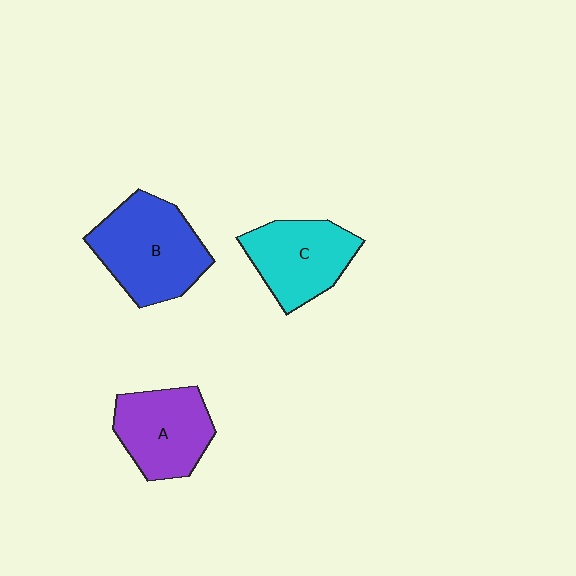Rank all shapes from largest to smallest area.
From largest to smallest: B (blue), C (cyan), A (purple).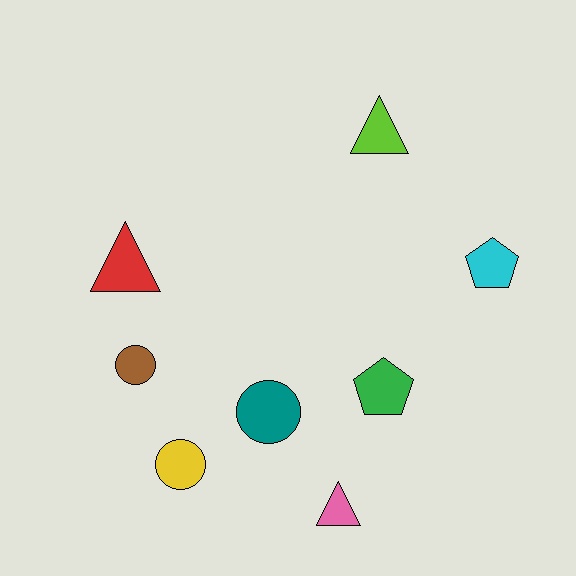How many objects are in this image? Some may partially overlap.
There are 8 objects.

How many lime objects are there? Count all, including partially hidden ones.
There is 1 lime object.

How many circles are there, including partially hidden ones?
There are 3 circles.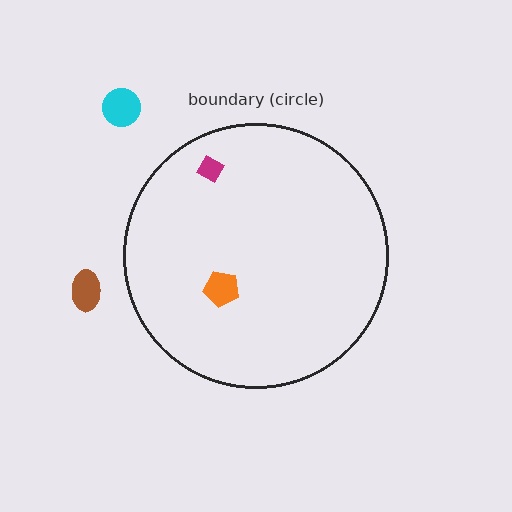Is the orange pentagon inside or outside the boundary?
Inside.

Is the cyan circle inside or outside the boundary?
Outside.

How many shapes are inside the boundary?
2 inside, 2 outside.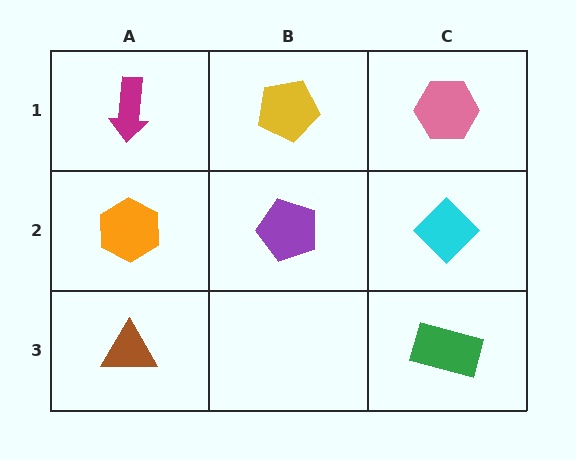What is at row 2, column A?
An orange hexagon.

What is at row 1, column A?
A magenta arrow.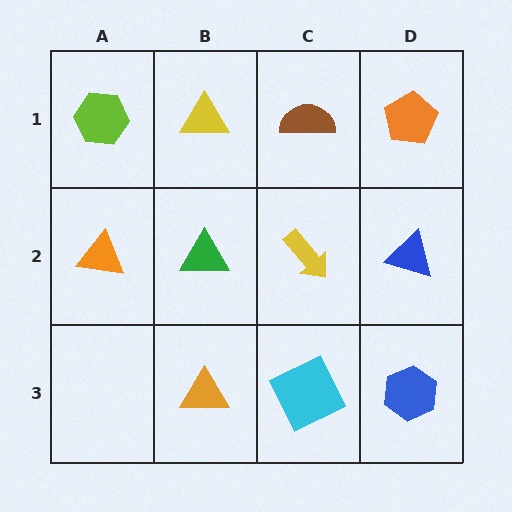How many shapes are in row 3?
3 shapes.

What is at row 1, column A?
A lime hexagon.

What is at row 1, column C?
A brown semicircle.